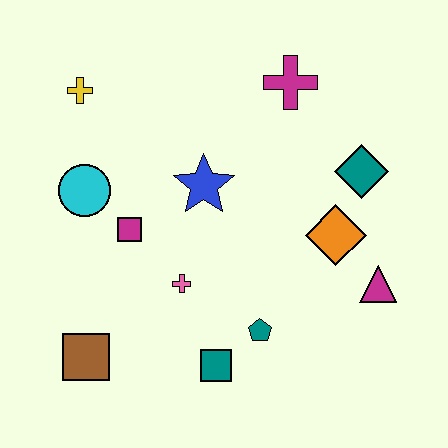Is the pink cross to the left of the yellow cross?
No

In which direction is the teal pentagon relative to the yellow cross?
The teal pentagon is below the yellow cross.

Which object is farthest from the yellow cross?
The magenta triangle is farthest from the yellow cross.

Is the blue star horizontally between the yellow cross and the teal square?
Yes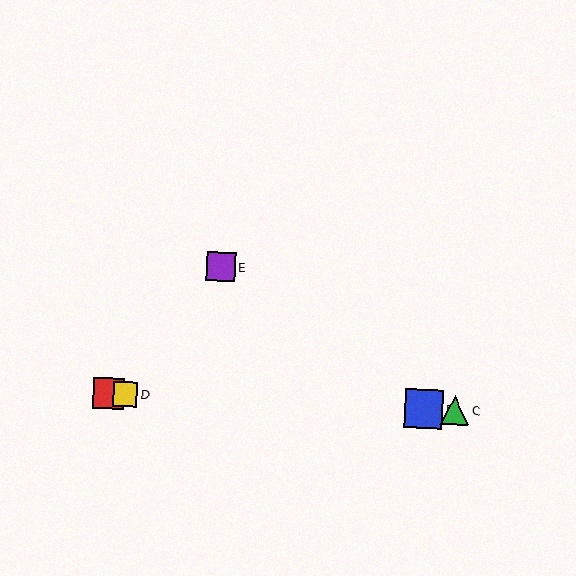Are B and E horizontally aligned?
No, B is at y≈409 and E is at y≈267.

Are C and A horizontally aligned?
Yes, both are at y≈410.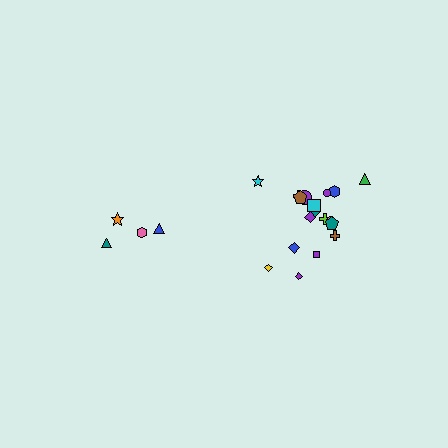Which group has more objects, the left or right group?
The right group.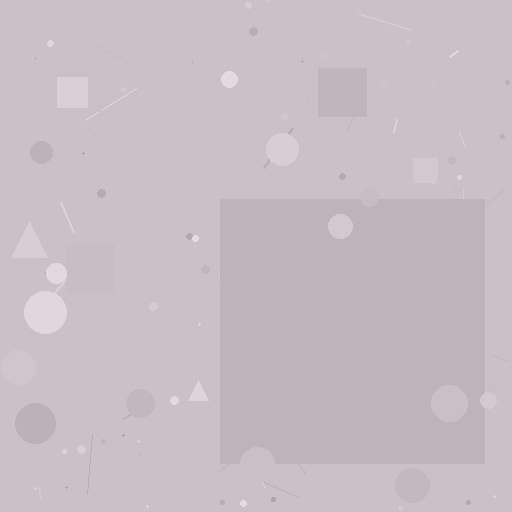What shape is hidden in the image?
A square is hidden in the image.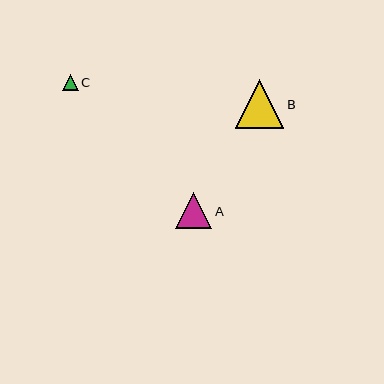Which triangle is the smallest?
Triangle C is the smallest with a size of approximately 16 pixels.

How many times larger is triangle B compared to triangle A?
Triangle B is approximately 1.4 times the size of triangle A.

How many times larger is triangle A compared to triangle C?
Triangle A is approximately 2.2 times the size of triangle C.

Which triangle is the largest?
Triangle B is the largest with a size of approximately 49 pixels.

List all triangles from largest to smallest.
From largest to smallest: B, A, C.